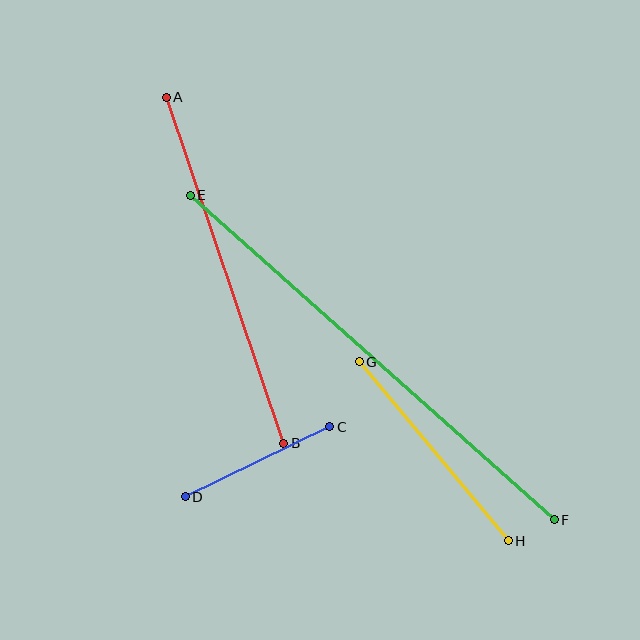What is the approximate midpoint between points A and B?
The midpoint is at approximately (225, 270) pixels.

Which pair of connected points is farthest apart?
Points E and F are farthest apart.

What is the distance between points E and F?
The distance is approximately 488 pixels.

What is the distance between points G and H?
The distance is approximately 233 pixels.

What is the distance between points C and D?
The distance is approximately 161 pixels.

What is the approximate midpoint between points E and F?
The midpoint is at approximately (372, 358) pixels.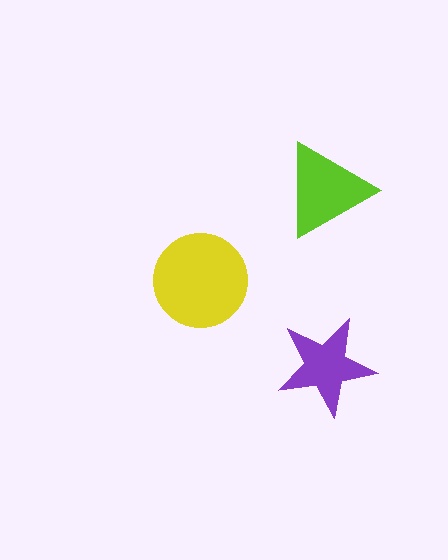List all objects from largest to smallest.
The yellow circle, the lime triangle, the purple star.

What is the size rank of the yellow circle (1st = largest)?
1st.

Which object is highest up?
The lime triangle is topmost.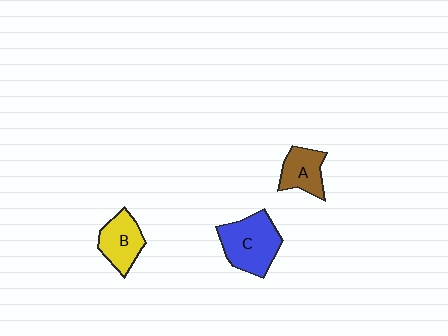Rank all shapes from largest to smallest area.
From largest to smallest: C (blue), B (yellow), A (brown).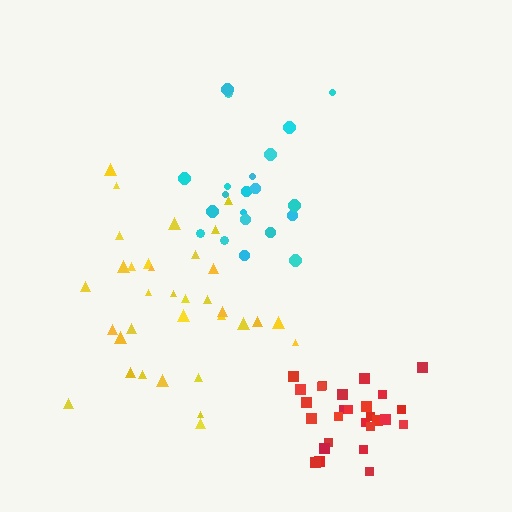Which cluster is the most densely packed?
Red.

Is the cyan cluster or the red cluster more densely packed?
Red.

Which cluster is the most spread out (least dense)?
Yellow.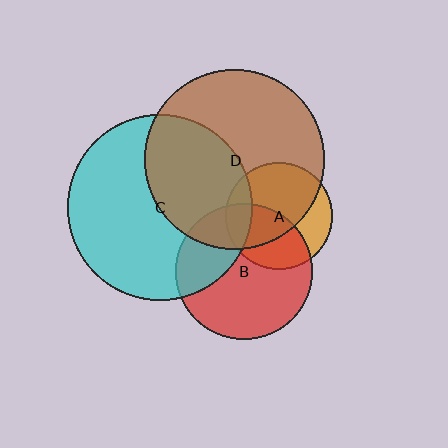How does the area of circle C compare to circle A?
Approximately 3.0 times.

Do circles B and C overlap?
Yes.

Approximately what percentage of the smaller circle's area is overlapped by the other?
Approximately 30%.